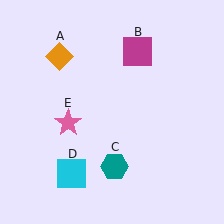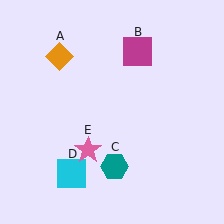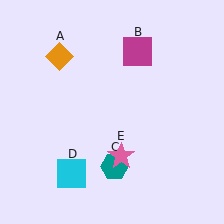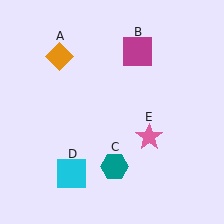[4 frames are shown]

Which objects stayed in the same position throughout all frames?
Orange diamond (object A) and magenta square (object B) and teal hexagon (object C) and cyan square (object D) remained stationary.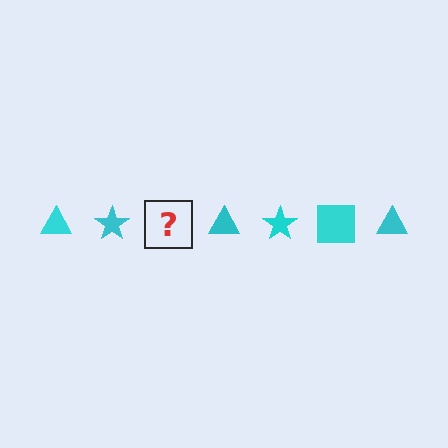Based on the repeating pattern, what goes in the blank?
The blank should be a cyan square.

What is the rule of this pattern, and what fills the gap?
The rule is that the pattern cycles through triangle, star, square shapes in cyan. The gap should be filled with a cyan square.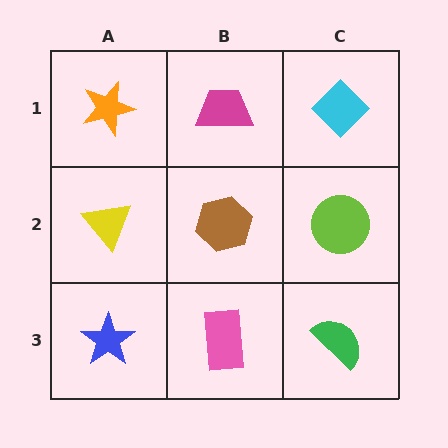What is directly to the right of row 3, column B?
A green semicircle.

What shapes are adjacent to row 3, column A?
A yellow triangle (row 2, column A), a pink rectangle (row 3, column B).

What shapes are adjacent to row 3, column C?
A lime circle (row 2, column C), a pink rectangle (row 3, column B).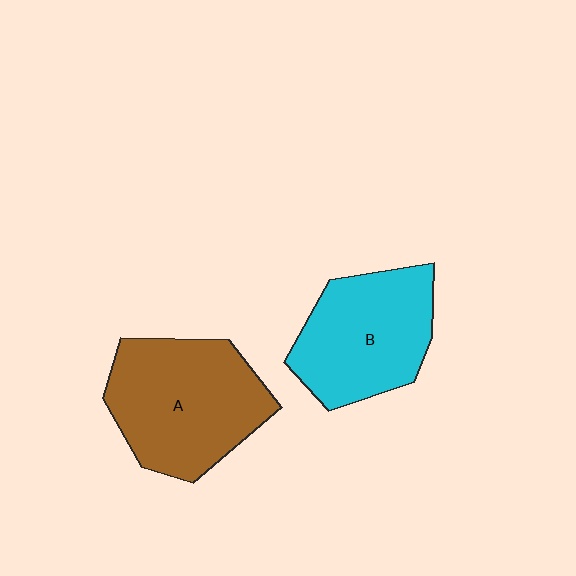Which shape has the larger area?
Shape A (brown).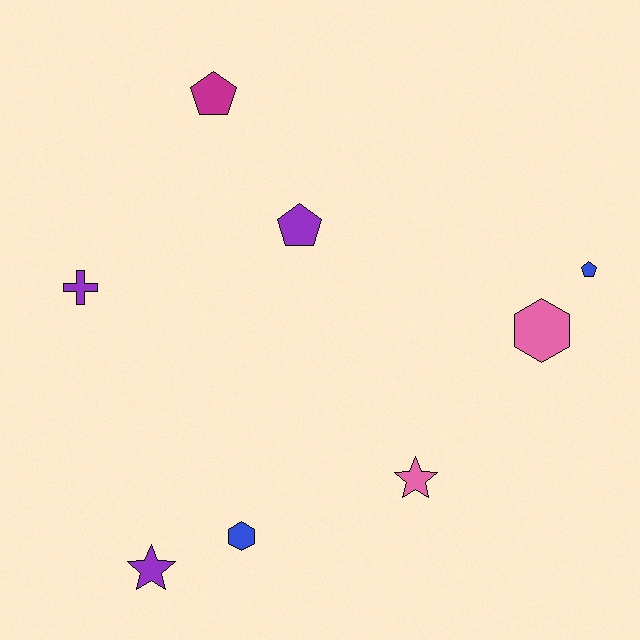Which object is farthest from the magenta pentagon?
The purple star is farthest from the magenta pentagon.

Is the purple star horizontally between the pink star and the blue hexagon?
No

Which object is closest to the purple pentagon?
The magenta pentagon is closest to the purple pentagon.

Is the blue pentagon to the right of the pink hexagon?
Yes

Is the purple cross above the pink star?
Yes